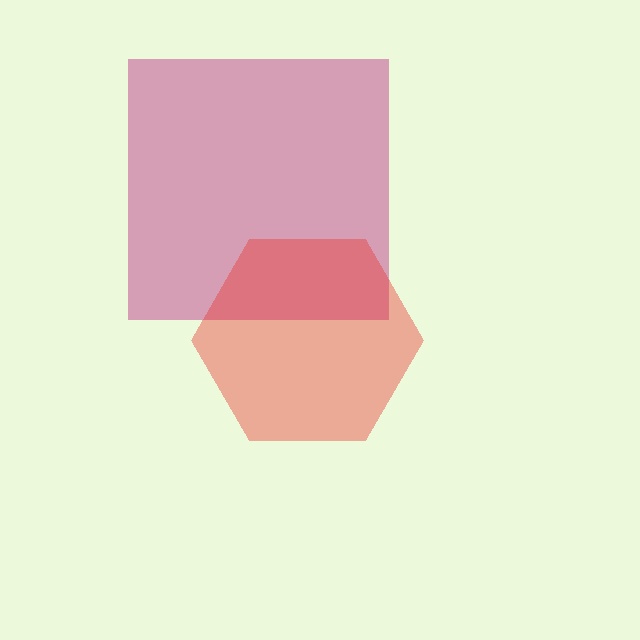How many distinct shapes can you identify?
There are 2 distinct shapes: a magenta square, a red hexagon.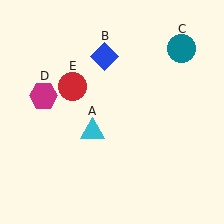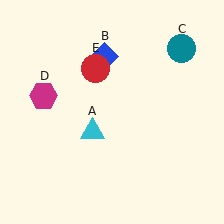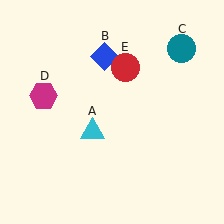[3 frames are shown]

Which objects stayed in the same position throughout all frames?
Cyan triangle (object A) and blue diamond (object B) and teal circle (object C) and magenta hexagon (object D) remained stationary.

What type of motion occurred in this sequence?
The red circle (object E) rotated clockwise around the center of the scene.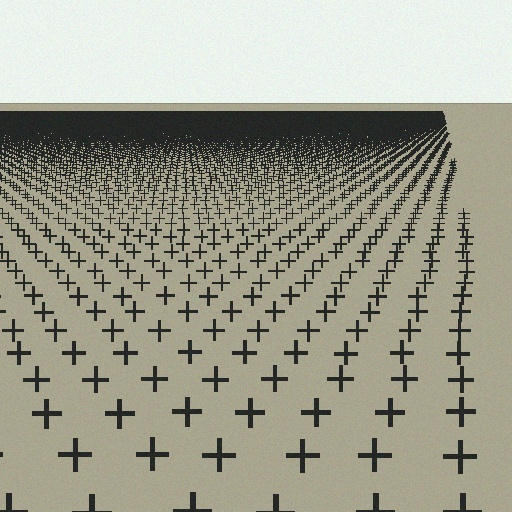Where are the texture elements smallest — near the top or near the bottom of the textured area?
Near the top.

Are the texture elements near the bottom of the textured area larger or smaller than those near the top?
Larger. Near the bottom, elements are closer to the viewer and appear at a bigger on-screen size.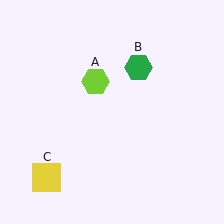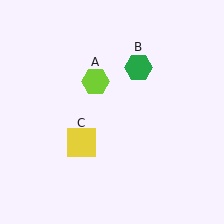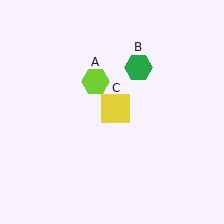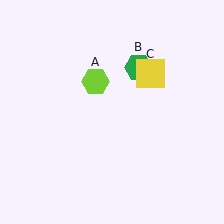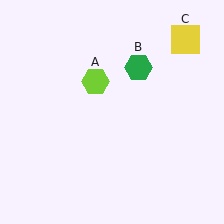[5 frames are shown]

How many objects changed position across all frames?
1 object changed position: yellow square (object C).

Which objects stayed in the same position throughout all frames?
Lime hexagon (object A) and green hexagon (object B) remained stationary.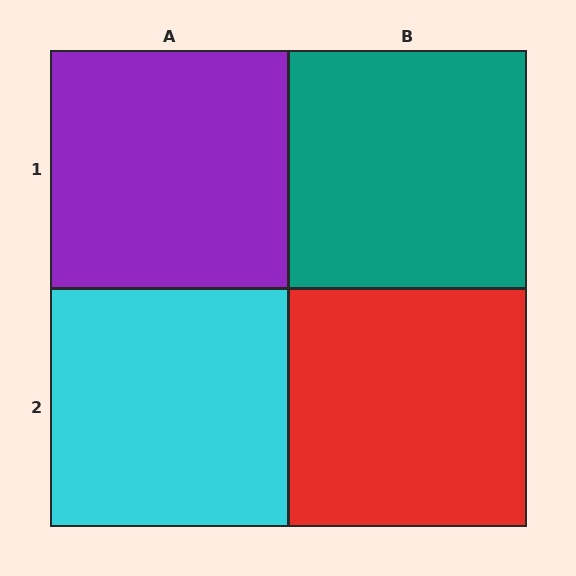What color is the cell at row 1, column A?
Purple.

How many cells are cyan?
1 cell is cyan.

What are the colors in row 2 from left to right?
Cyan, red.